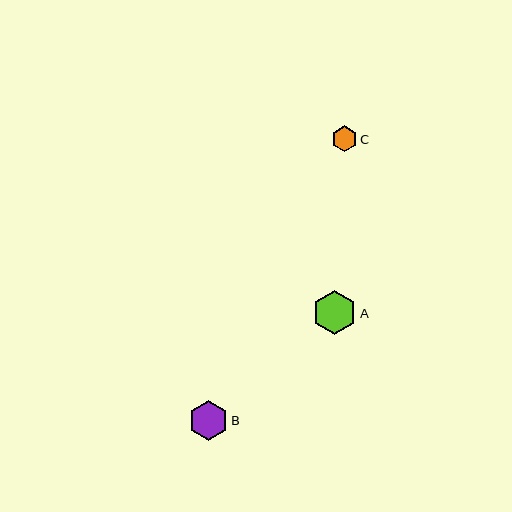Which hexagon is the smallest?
Hexagon C is the smallest with a size of approximately 26 pixels.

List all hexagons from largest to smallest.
From largest to smallest: A, B, C.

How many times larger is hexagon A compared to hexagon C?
Hexagon A is approximately 1.7 times the size of hexagon C.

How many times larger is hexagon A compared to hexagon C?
Hexagon A is approximately 1.7 times the size of hexagon C.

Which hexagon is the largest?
Hexagon A is the largest with a size of approximately 45 pixels.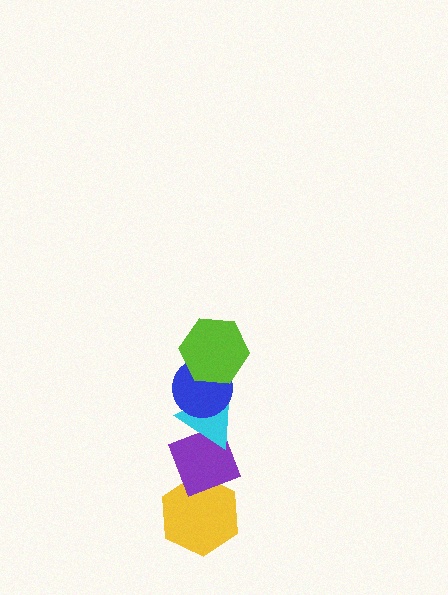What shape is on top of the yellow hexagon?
The purple diamond is on top of the yellow hexagon.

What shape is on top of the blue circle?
The lime hexagon is on top of the blue circle.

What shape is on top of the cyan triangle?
The blue circle is on top of the cyan triangle.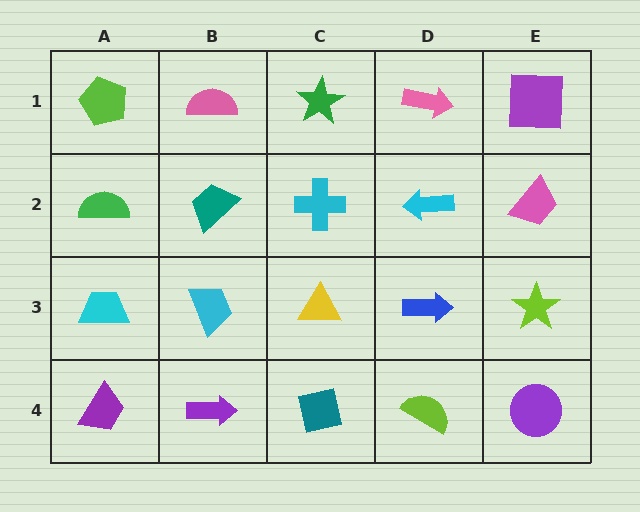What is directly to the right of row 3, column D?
A lime star.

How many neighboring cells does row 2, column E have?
3.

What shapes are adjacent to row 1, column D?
A cyan arrow (row 2, column D), a green star (row 1, column C), a purple square (row 1, column E).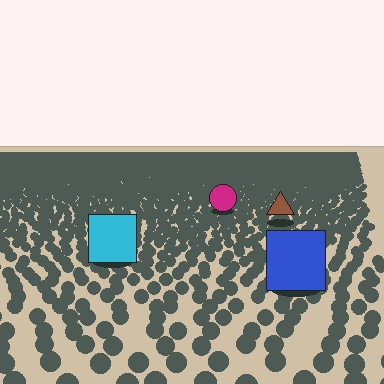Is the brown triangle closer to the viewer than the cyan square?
No. The cyan square is closer — you can tell from the texture gradient: the ground texture is coarser near it.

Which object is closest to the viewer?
The blue square is closest. The texture marks near it are larger and more spread out.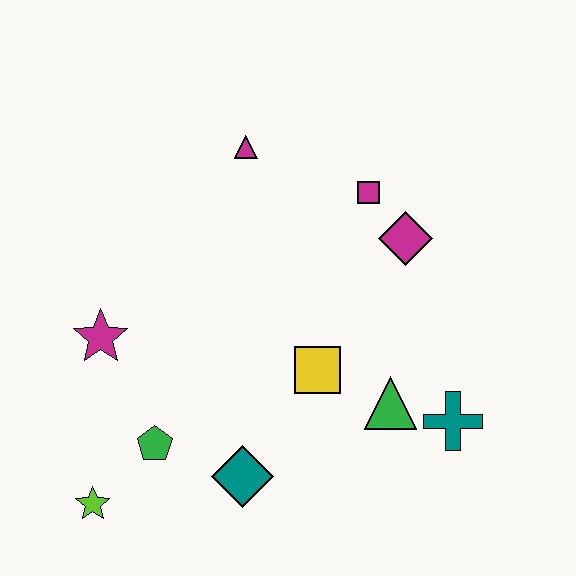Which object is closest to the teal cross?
The green triangle is closest to the teal cross.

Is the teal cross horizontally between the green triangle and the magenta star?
No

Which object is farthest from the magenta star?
The teal cross is farthest from the magenta star.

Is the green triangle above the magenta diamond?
No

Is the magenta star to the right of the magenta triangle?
No